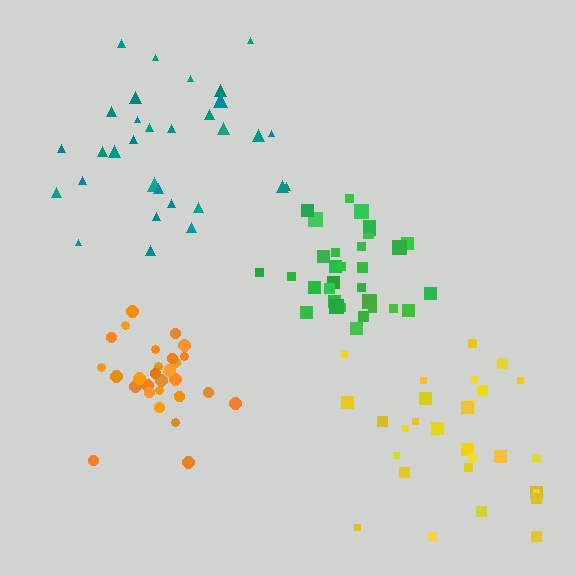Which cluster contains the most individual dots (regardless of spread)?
Teal (32).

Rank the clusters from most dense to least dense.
orange, green, teal, yellow.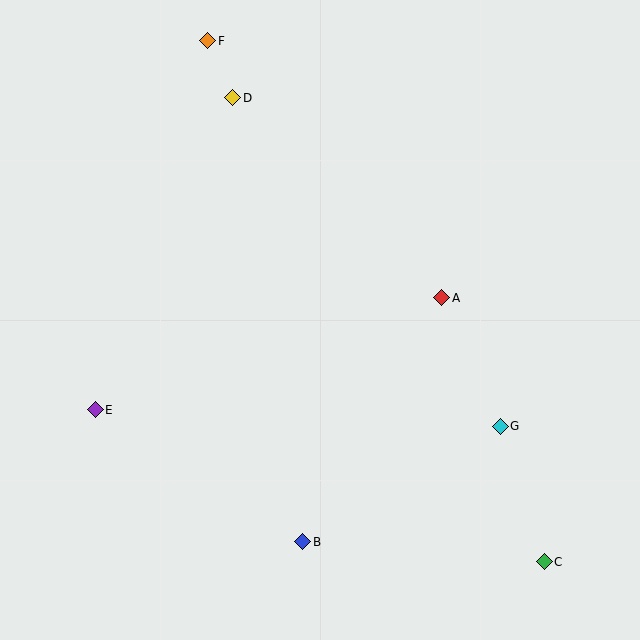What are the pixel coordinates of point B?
Point B is at (303, 542).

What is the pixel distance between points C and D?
The distance between C and D is 559 pixels.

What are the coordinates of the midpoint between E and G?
The midpoint between E and G is at (298, 418).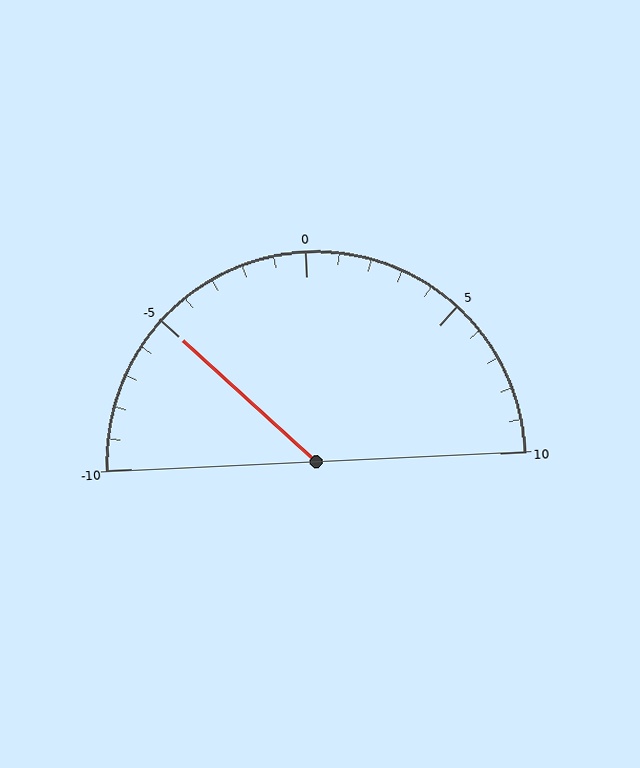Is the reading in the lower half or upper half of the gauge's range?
The reading is in the lower half of the range (-10 to 10).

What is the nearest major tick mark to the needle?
The nearest major tick mark is -5.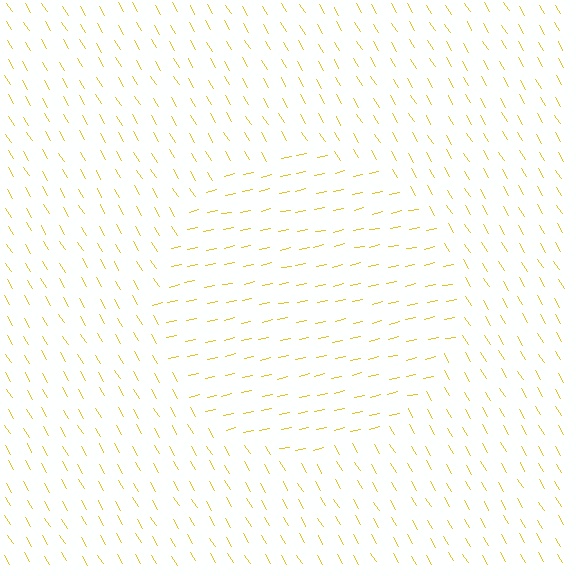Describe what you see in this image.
The image is filled with small yellow line segments. A circle region in the image has lines oriented differently from the surrounding lines, creating a visible texture boundary.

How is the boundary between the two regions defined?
The boundary is defined purely by a change in line orientation (approximately 72 degrees difference). All lines are the same color and thickness.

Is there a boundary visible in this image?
Yes, there is a texture boundary formed by a change in line orientation.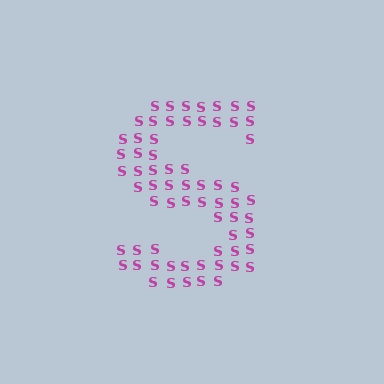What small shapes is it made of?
It is made of small letter S's.